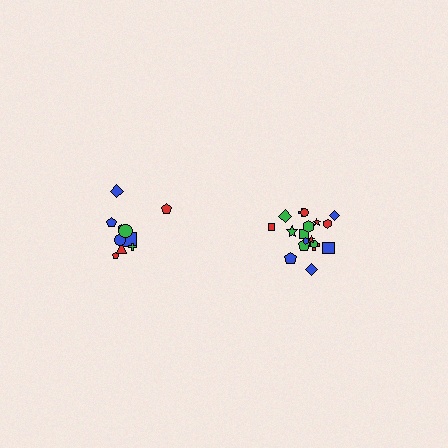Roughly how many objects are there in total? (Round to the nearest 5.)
Roughly 30 objects in total.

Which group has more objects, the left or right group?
The right group.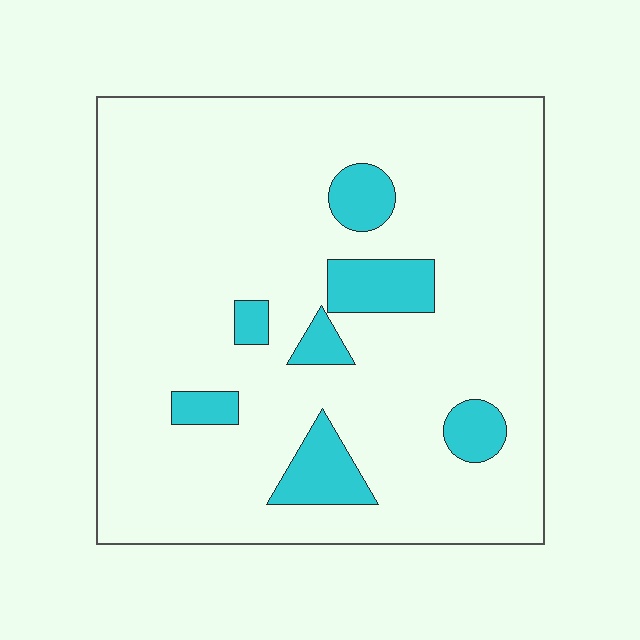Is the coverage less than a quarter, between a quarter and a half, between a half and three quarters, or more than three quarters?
Less than a quarter.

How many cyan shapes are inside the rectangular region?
7.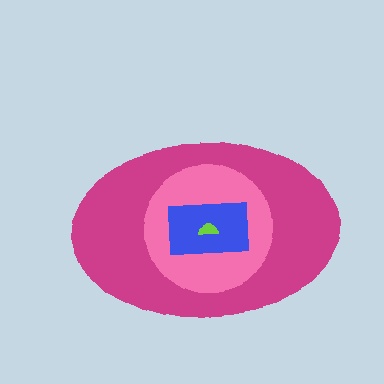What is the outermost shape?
The magenta ellipse.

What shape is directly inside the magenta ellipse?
The pink circle.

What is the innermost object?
The lime semicircle.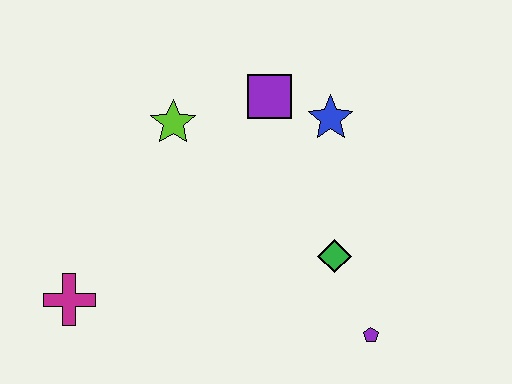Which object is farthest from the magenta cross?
The blue star is farthest from the magenta cross.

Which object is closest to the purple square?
The blue star is closest to the purple square.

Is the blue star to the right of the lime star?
Yes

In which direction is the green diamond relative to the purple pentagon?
The green diamond is above the purple pentagon.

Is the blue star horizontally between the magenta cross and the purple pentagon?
Yes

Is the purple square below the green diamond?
No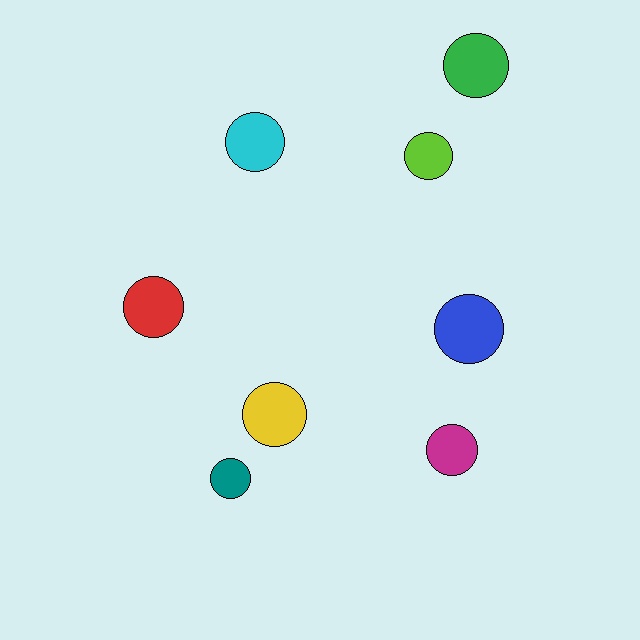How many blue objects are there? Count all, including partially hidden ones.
There is 1 blue object.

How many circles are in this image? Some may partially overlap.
There are 8 circles.